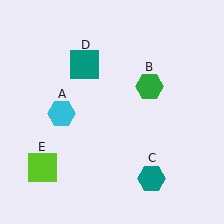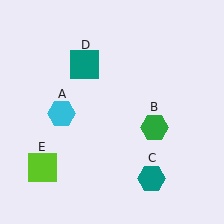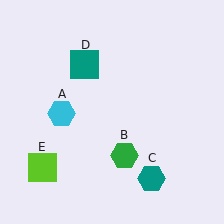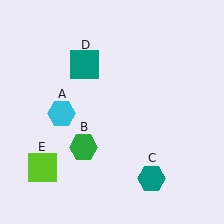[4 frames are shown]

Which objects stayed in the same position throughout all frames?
Cyan hexagon (object A) and teal hexagon (object C) and teal square (object D) and lime square (object E) remained stationary.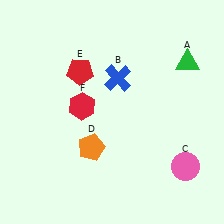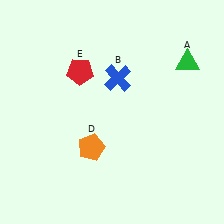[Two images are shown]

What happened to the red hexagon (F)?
The red hexagon (F) was removed in Image 2. It was in the top-left area of Image 1.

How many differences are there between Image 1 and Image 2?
There are 2 differences between the two images.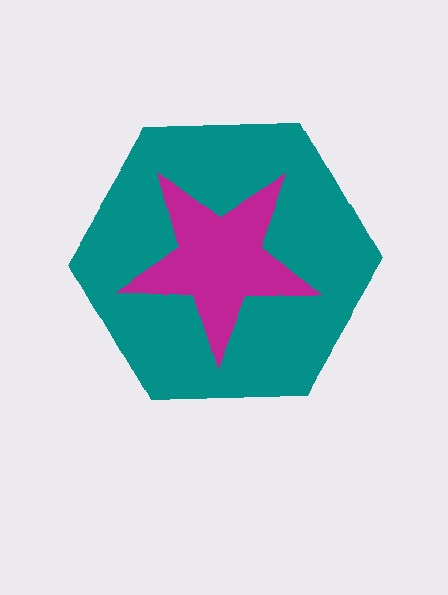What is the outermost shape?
The teal hexagon.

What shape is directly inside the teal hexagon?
The magenta star.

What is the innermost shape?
The magenta star.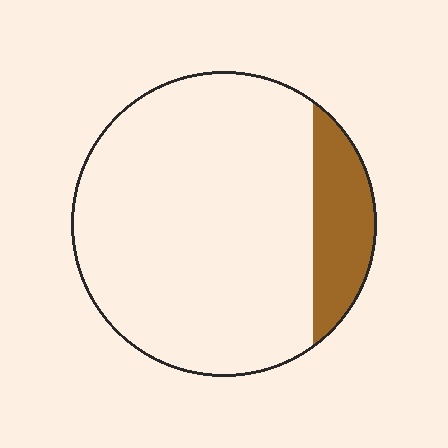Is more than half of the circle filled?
No.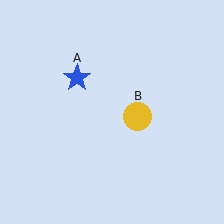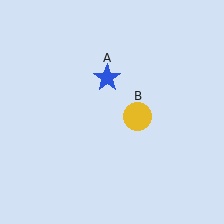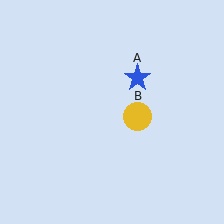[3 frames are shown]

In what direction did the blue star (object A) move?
The blue star (object A) moved right.